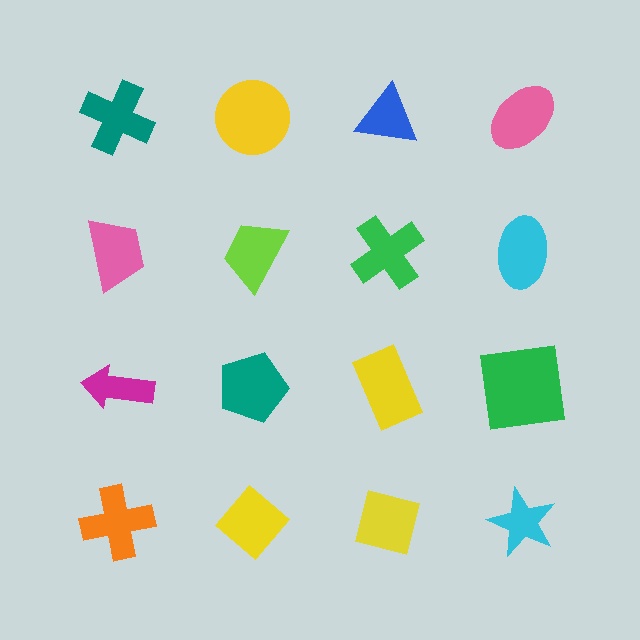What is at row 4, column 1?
An orange cross.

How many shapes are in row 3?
4 shapes.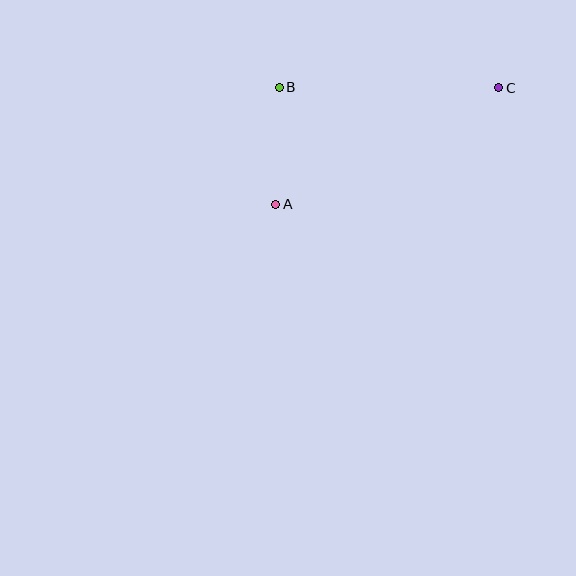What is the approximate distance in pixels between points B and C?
The distance between B and C is approximately 220 pixels.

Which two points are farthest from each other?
Points A and C are farthest from each other.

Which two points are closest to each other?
Points A and B are closest to each other.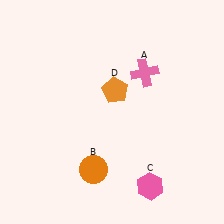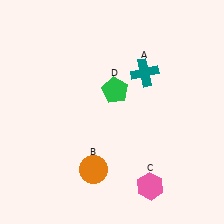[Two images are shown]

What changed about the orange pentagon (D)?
In Image 1, D is orange. In Image 2, it changed to green.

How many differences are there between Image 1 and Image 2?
There are 2 differences between the two images.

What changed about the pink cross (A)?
In Image 1, A is pink. In Image 2, it changed to teal.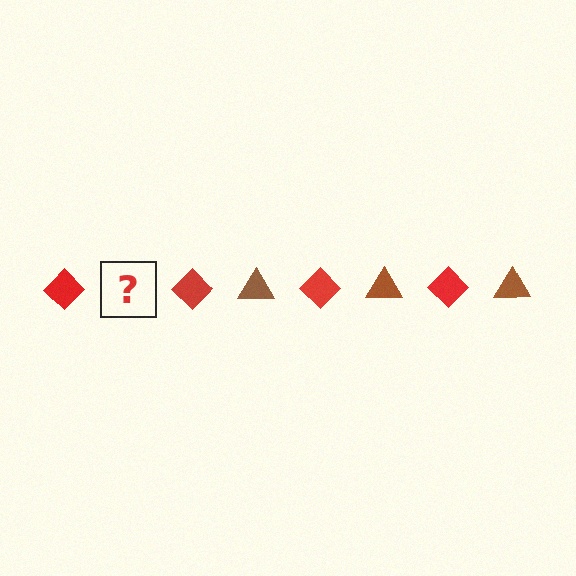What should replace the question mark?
The question mark should be replaced with a brown triangle.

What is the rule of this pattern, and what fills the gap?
The rule is that the pattern alternates between red diamond and brown triangle. The gap should be filled with a brown triangle.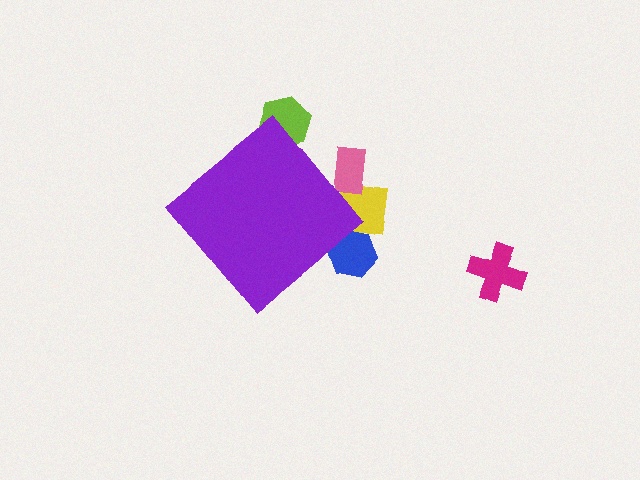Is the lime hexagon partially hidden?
Yes, the lime hexagon is partially hidden behind the purple diamond.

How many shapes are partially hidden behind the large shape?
4 shapes are partially hidden.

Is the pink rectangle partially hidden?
Yes, the pink rectangle is partially hidden behind the purple diamond.